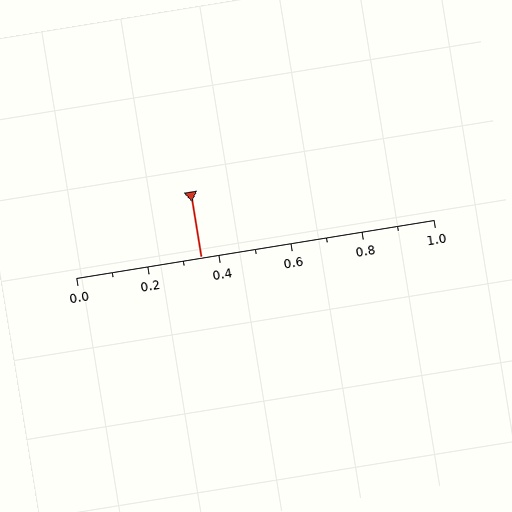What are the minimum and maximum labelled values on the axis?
The axis runs from 0.0 to 1.0.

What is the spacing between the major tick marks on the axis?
The major ticks are spaced 0.2 apart.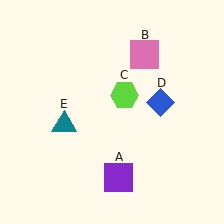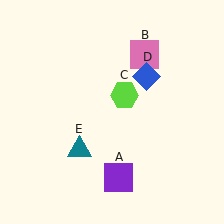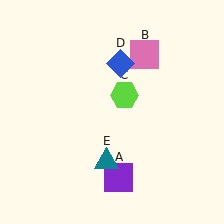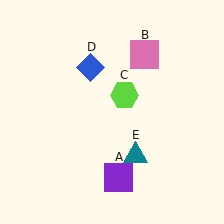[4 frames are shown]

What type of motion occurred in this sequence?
The blue diamond (object D), teal triangle (object E) rotated counterclockwise around the center of the scene.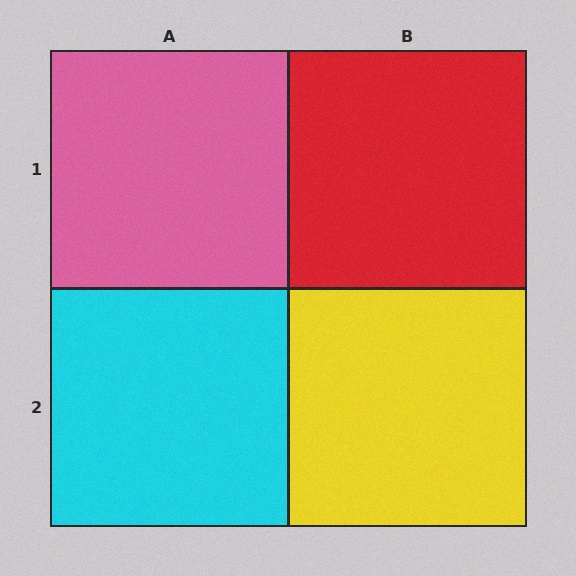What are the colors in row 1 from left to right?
Pink, red.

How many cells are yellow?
1 cell is yellow.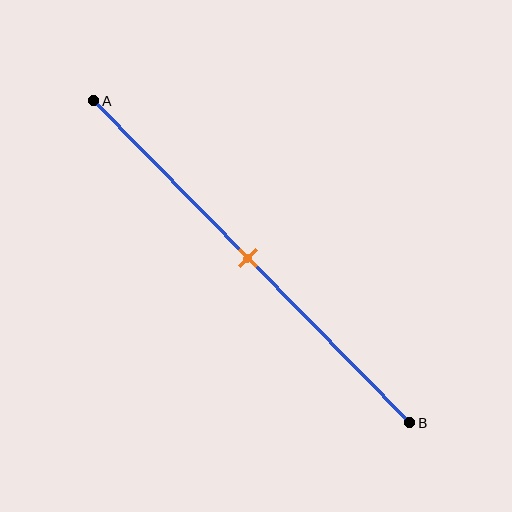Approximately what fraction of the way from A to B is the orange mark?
The orange mark is approximately 50% of the way from A to B.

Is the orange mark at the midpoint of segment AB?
Yes, the mark is approximately at the midpoint.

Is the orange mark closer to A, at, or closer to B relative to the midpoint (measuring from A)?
The orange mark is approximately at the midpoint of segment AB.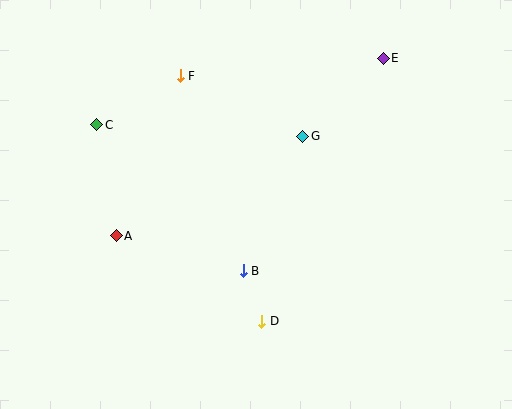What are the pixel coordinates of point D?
Point D is at (262, 321).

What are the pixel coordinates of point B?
Point B is at (243, 271).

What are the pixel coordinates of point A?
Point A is at (116, 236).